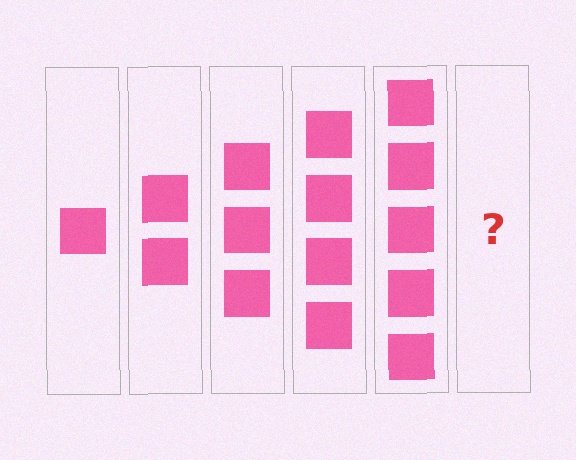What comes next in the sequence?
The next element should be 6 squares.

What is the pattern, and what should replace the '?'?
The pattern is that each step adds one more square. The '?' should be 6 squares.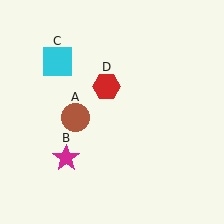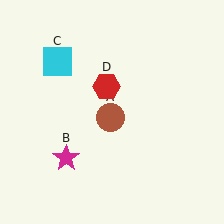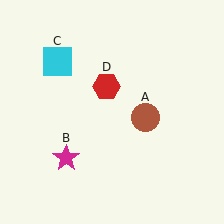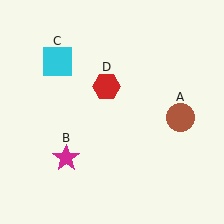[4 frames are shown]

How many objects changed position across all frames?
1 object changed position: brown circle (object A).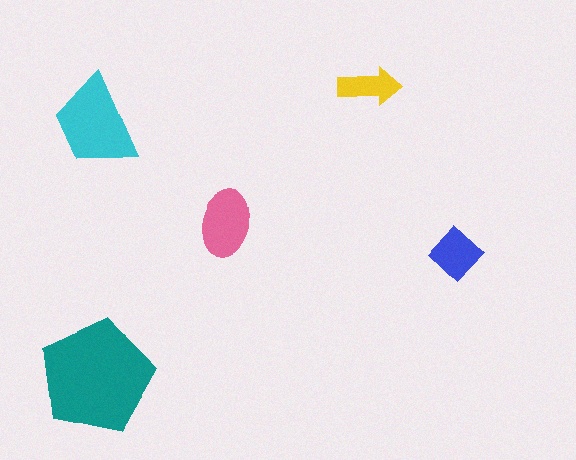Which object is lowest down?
The teal pentagon is bottommost.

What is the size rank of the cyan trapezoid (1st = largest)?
2nd.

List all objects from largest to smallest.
The teal pentagon, the cyan trapezoid, the pink ellipse, the blue diamond, the yellow arrow.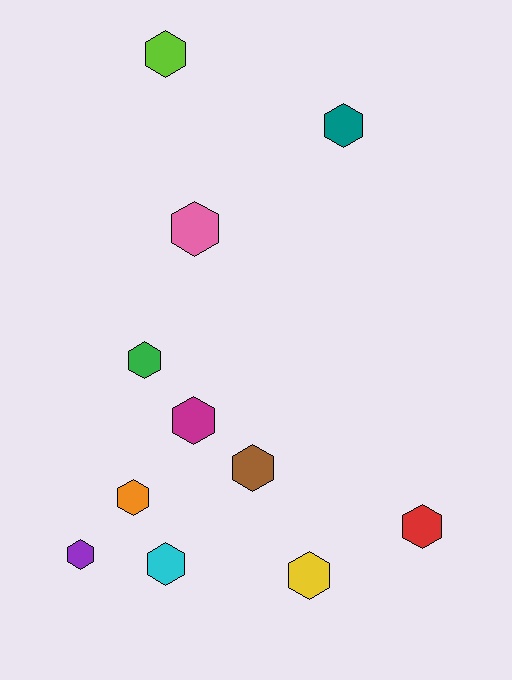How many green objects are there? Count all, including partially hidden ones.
There is 1 green object.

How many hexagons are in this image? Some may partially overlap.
There are 11 hexagons.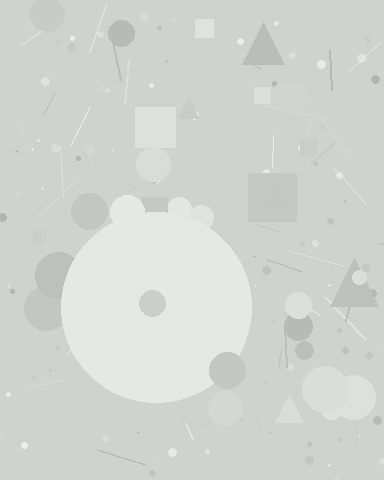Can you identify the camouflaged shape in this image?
The camouflaged shape is a circle.